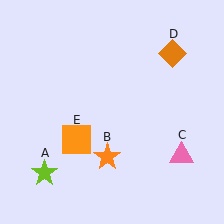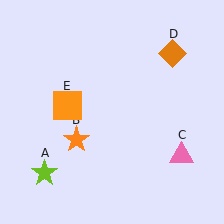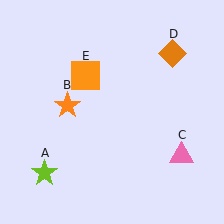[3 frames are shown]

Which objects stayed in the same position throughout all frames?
Lime star (object A) and pink triangle (object C) and orange diamond (object D) remained stationary.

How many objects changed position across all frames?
2 objects changed position: orange star (object B), orange square (object E).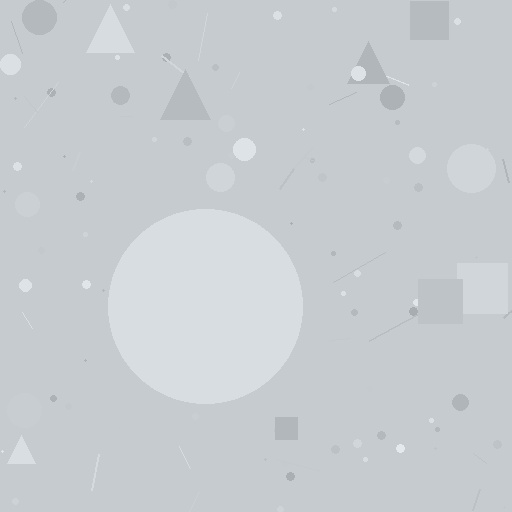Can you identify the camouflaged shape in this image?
The camouflaged shape is a circle.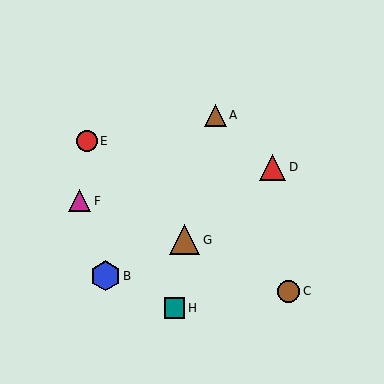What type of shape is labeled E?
Shape E is a red circle.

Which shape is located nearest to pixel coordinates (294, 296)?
The brown circle (labeled C) at (289, 291) is nearest to that location.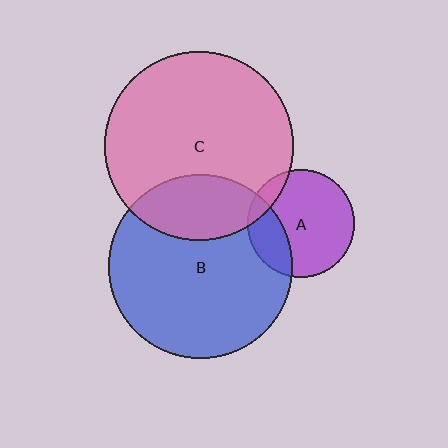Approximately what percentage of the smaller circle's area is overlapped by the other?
Approximately 25%.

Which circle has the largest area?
Circle C (pink).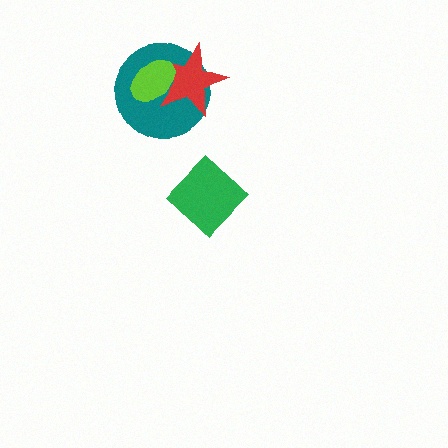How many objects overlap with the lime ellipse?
2 objects overlap with the lime ellipse.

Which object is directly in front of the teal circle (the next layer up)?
The red star is directly in front of the teal circle.